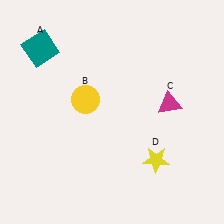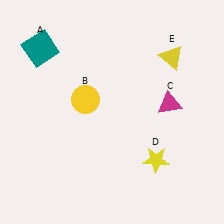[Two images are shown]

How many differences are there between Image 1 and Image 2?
There is 1 difference between the two images.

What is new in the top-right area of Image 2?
A yellow triangle (E) was added in the top-right area of Image 2.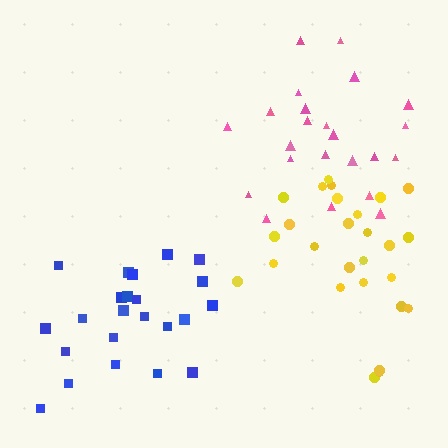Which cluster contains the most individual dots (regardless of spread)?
Yellow (27).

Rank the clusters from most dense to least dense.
yellow, pink, blue.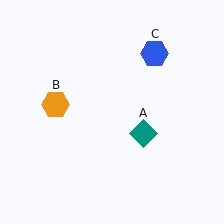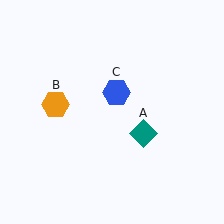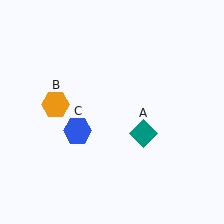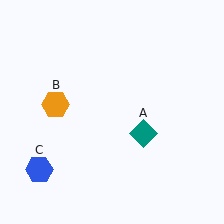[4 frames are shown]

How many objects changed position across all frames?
1 object changed position: blue hexagon (object C).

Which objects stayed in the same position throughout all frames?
Teal diamond (object A) and orange hexagon (object B) remained stationary.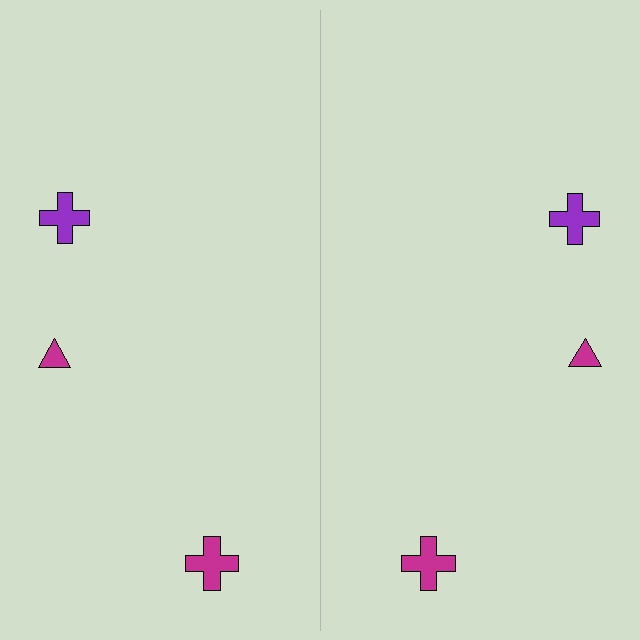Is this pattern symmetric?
Yes, this pattern has bilateral (reflection) symmetry.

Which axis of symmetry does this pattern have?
The pattern has a vertical axis of symmetry running through the center of the image.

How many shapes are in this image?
There are 6 shapes in this image.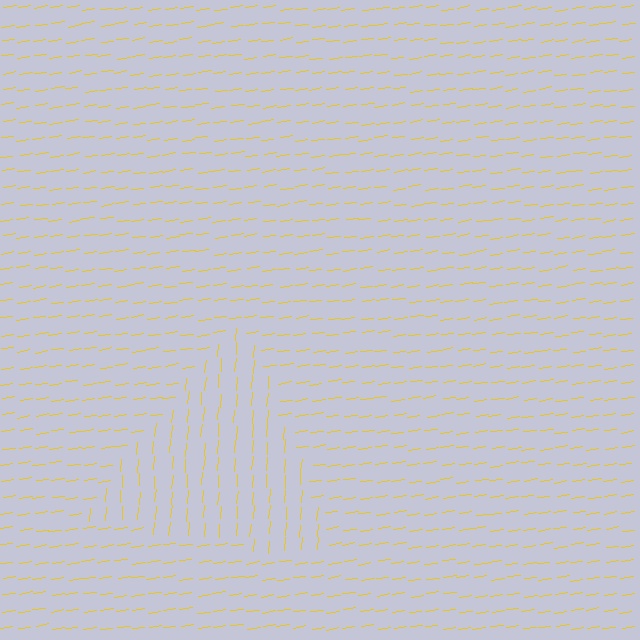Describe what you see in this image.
The image is filled with small yellow line segments. A triangle region in the image has lines oriented differently from the surrounding lines, creating a visible texture boundary.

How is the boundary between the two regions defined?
The boundary is defined purely by a change in line orientation (approximately 78 degrees difference). All lines are the same color and thickness.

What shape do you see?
I see a triangle.